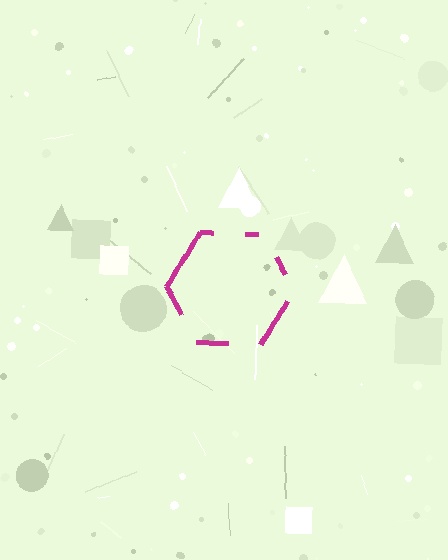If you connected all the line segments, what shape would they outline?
They would outline a hexagon.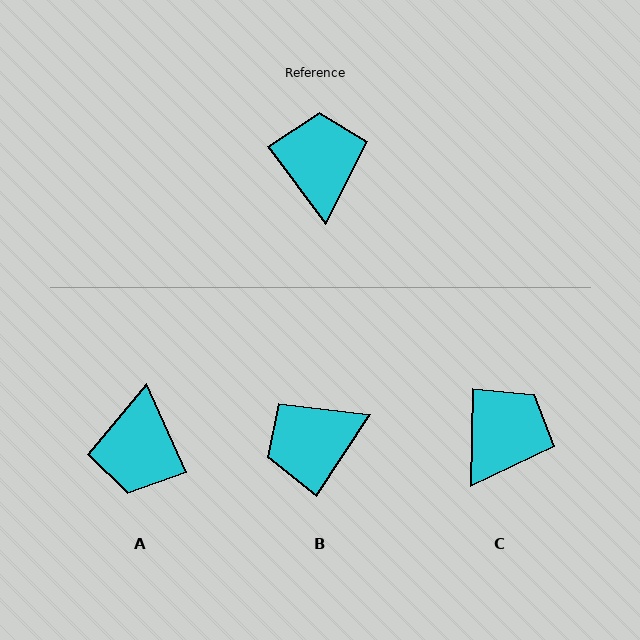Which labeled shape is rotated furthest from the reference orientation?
A, about 167 degrees away.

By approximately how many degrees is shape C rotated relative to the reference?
Approximately 38 degrees clockwise.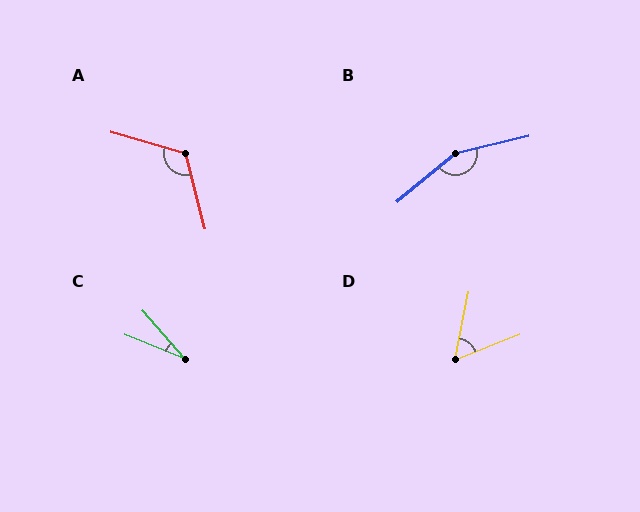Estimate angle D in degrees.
Approximately 58 degrees.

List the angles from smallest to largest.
C (27°), D (58°), A (121°), B (153°).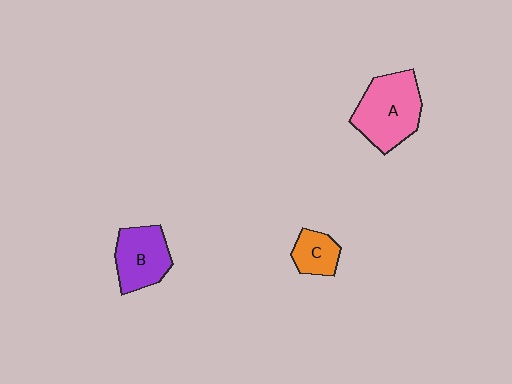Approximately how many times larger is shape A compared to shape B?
Approximately 1.3 times.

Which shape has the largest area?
Shape A (pink).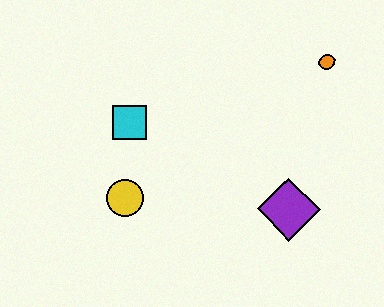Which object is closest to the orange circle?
The purple diamond is closest to the orange circle.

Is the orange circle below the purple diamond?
No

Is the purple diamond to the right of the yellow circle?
Yes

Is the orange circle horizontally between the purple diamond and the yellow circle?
No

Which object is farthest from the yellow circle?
The orange circle is farthest from the yellow circle.